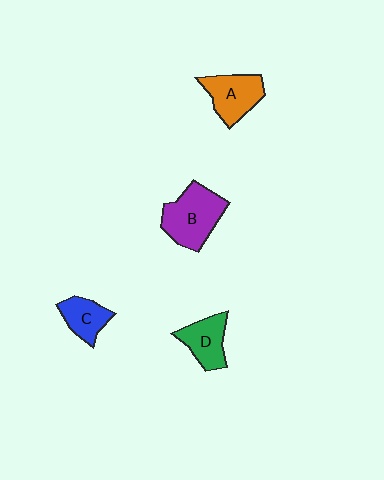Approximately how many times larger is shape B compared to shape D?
Approximately 1.5 times.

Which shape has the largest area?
Shape B (purple).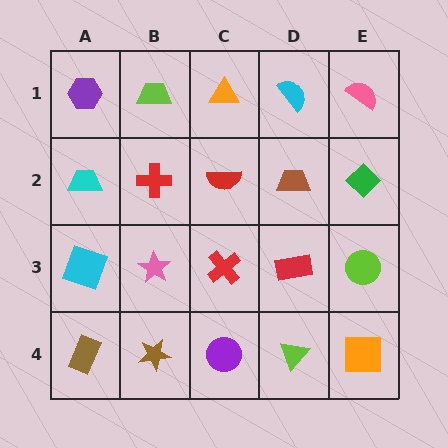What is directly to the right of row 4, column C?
A lime triangle.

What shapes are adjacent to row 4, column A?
A cyan square (row 3, column A), a brown star (row 4, column B).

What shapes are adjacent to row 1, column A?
A cyan trapezoid (row 2, column A), a lime trapezoid (row 1, column B).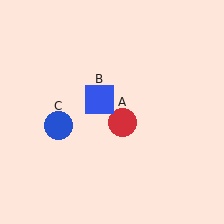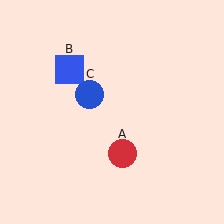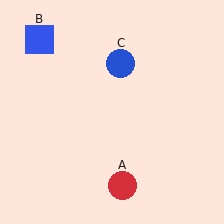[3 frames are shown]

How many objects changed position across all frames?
3 objects changed position: red circle (object A), blue square (object B), blue circle (object C).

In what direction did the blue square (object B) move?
The blue square (object B) moved up and to the left.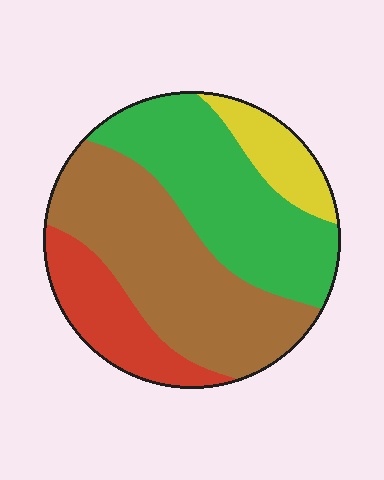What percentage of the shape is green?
Green takes up about one third (1/3) of the shape.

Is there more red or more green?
Green.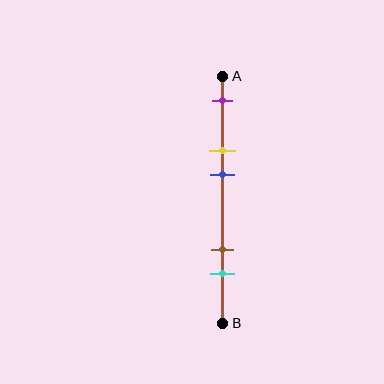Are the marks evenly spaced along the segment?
No, the marks are not evenly spaced.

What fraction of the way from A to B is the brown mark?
The brown mark is approximately 70% (0.7) of the way from A to B.